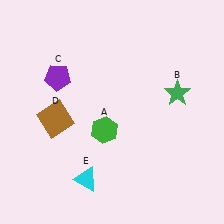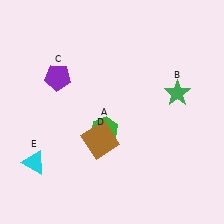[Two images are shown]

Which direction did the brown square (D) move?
The brown square (D) moved right.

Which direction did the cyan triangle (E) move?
The cyan triangle (E) moved left.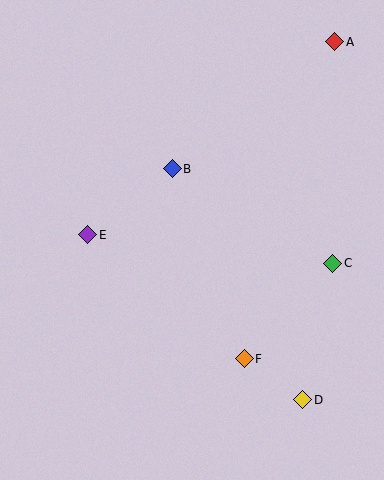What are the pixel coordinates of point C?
Point C is at (333, 263).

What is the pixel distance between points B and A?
The distance between B and A is 206 pixels.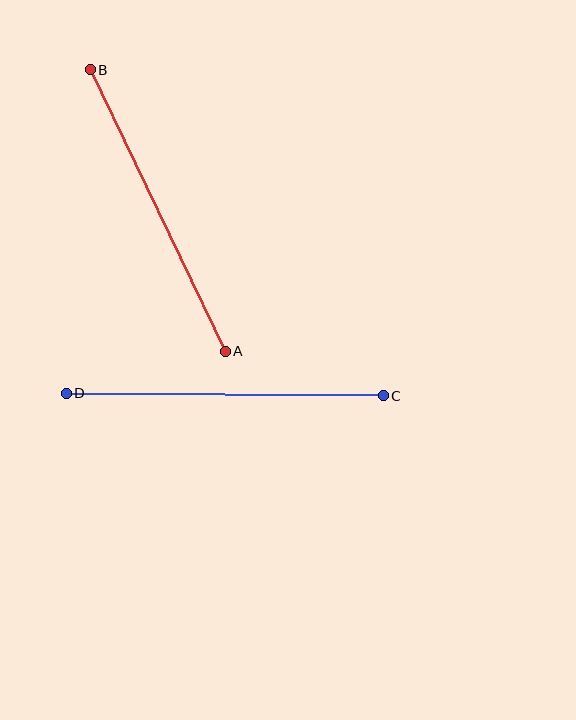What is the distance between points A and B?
The distance is approximately 312 pixels.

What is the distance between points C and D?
The distance is approximately 317 pixels.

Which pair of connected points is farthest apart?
Points C and D are farthest apart.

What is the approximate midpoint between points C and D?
The midpoint is at approximately (225, 395) pixels.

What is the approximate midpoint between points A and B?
The midpoint is at approximately (158, 211) pixels.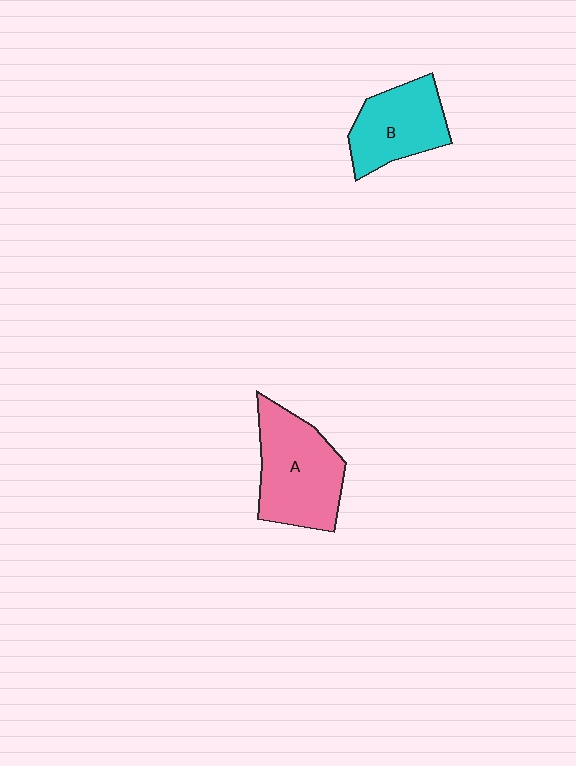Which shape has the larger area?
Shape A (pink).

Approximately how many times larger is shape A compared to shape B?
Approximately 1.3 times.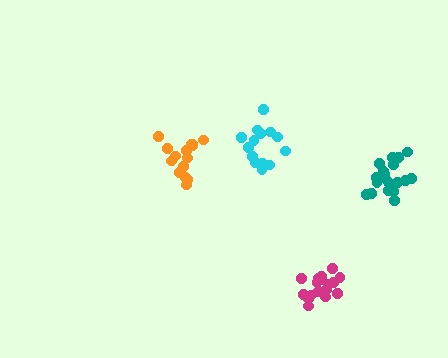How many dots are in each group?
Group 1: 15 dots, Group 2: 17 dots, Group 3: 14 dots, Group 4: 19 dots (65 total).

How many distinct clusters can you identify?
There are 4 distinct clusters.